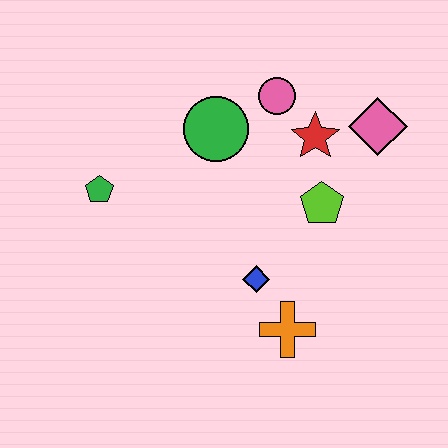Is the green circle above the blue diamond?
Yes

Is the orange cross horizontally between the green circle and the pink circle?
No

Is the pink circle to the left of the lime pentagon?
Yes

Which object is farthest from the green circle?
The orange cross is farthest from the green circle.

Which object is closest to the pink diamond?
The red star is closest to the pink diamond.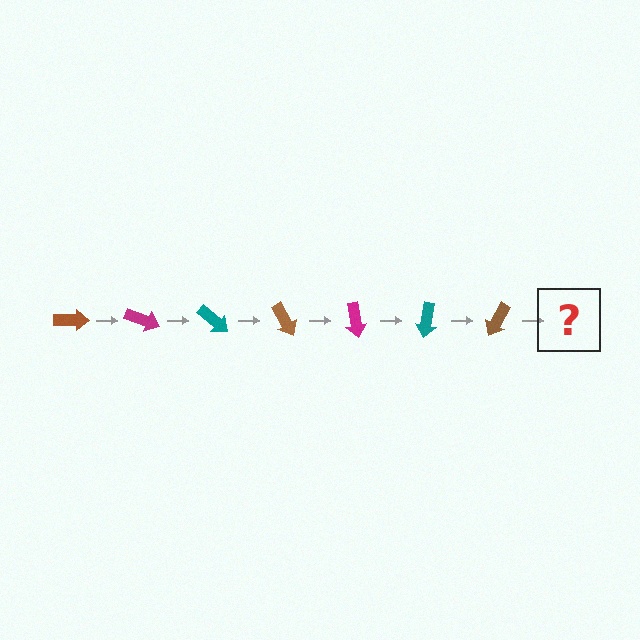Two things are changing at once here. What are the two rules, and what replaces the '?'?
The two rules are that it rotates 20 degrees each step and the color cycles through brown, magenta, and teal. The '?' should be a magenta arrow, rotated 140 degrees from the start.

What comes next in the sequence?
The next element should be a magenta arrow, rotated 140 degrees from the start.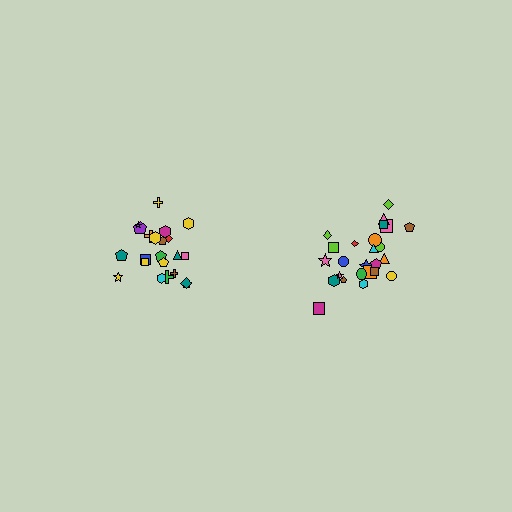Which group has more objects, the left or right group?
The right group.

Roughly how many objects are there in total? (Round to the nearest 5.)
Roughly 45 objects in total.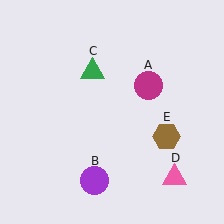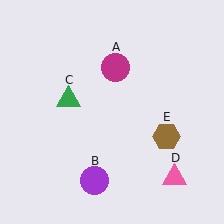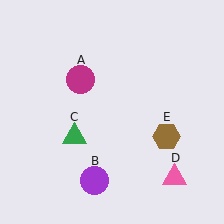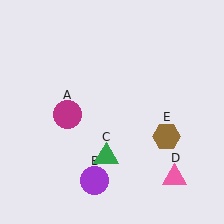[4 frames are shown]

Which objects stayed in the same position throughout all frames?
Purple circle (object B) and pink triangle (object D) and brown hexagon (object E) remained stationary.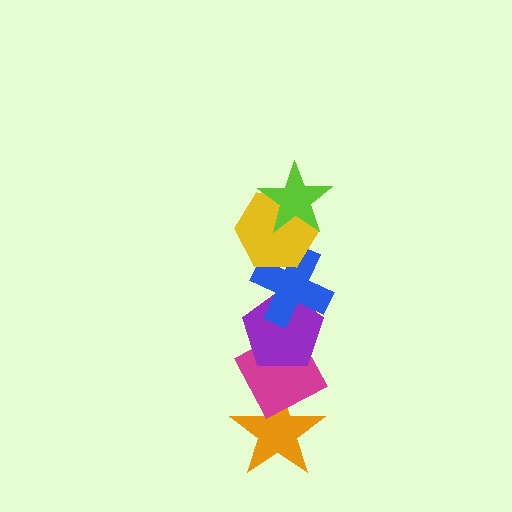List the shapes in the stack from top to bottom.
From top to bottom: the lime star, the yellow hexagon, the blue cross, the purple pentagon, the magenta diamond, the orange star.